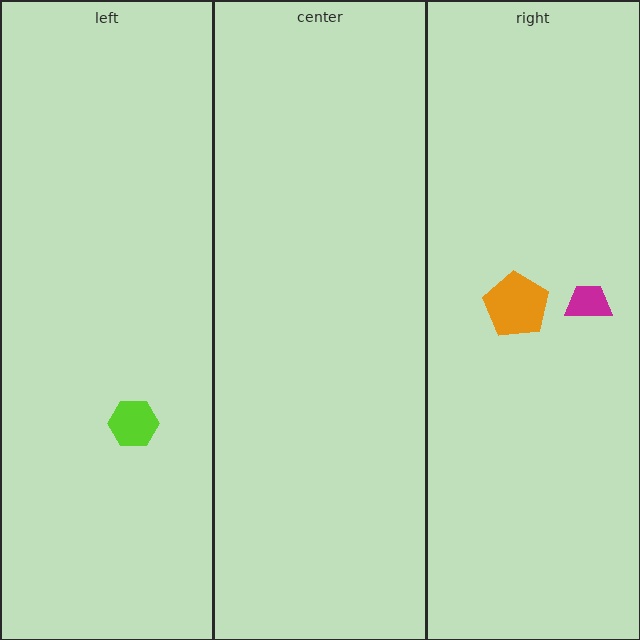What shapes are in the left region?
The lime hexagon.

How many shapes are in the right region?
2.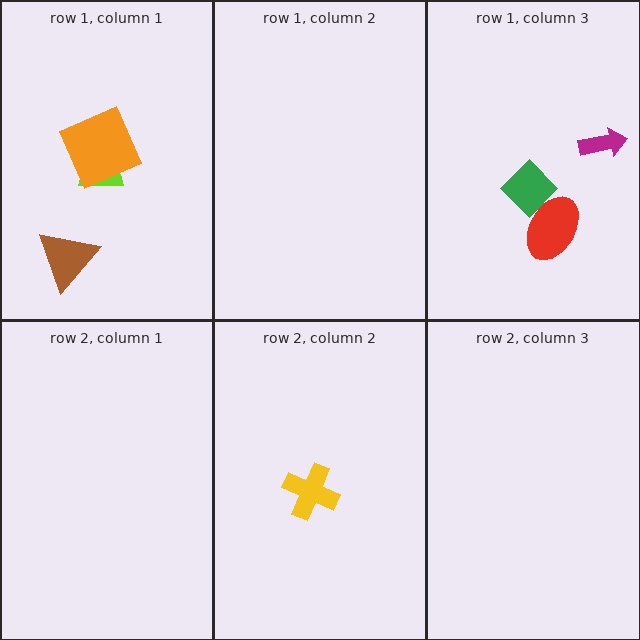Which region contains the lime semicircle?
The row 1, column 1 region.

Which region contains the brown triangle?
The row 1, column 1 region.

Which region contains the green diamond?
The row 1, column 3 region.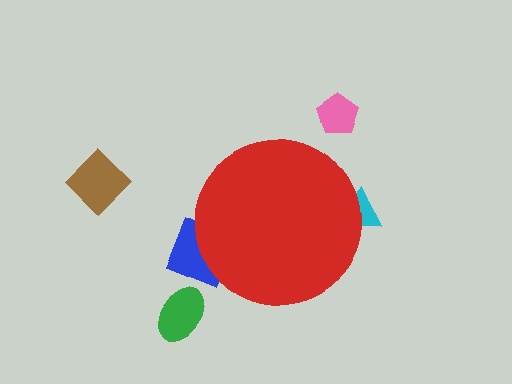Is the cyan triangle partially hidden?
Yes, the cyan triangle is partially hidden behind the red circle.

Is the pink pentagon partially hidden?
No, the pink pentagon is fully visible.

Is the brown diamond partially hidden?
No, the brown diamond is fully visible.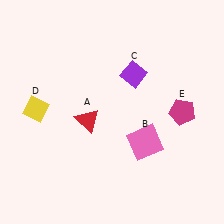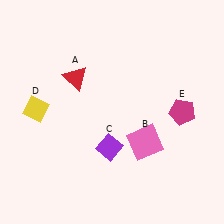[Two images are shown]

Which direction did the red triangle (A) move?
The red triangle (A) moved up.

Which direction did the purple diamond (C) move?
The purple diamond (C) moved down.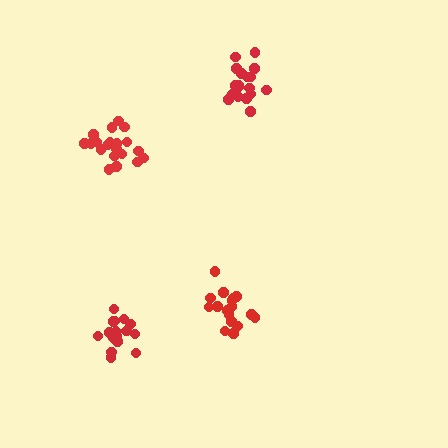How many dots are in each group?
Group 1: 17 dots, Group 2: 20 dots, Group 3: 18 dots, Group 4: 17 dots (72 total).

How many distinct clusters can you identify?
There are 4 distinct clusters.